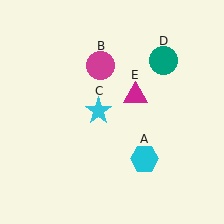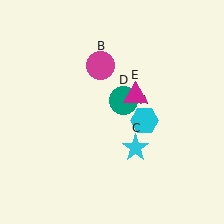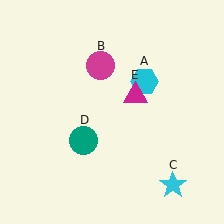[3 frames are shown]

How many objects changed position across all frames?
3 objects changed position: cyan hexagon (object A), cyan star (object C), teal circle (object D).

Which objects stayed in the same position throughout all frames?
Magenta circle (object B) and magenta triangle (object E) remained stationary.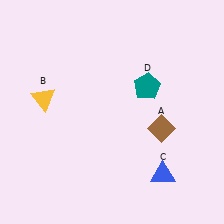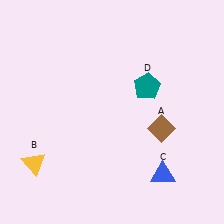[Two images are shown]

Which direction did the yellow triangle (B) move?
The yellow triangle (B) moved down.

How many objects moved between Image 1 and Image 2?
1 object moved between the two images.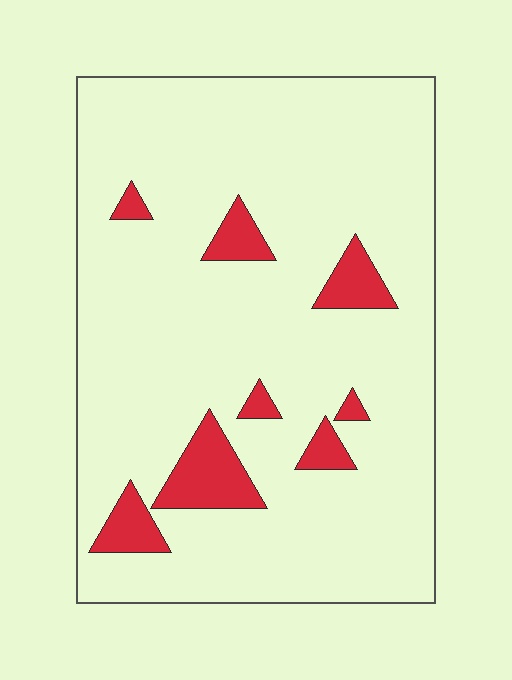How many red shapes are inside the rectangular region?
8.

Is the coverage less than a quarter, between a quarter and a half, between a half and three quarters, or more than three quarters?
Less than a quarter.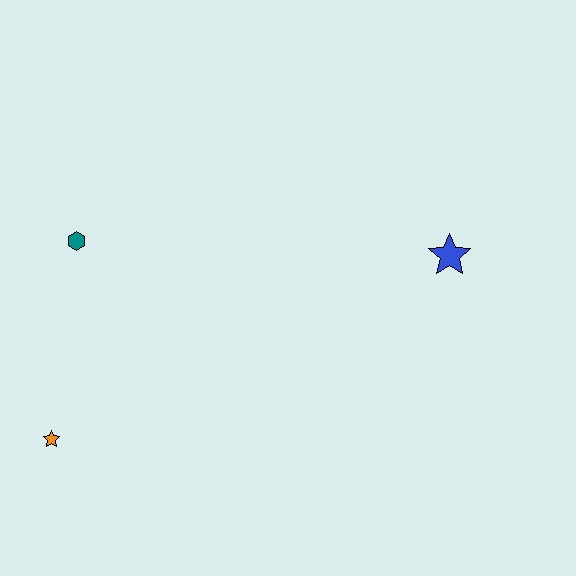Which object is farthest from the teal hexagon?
The blue star is farthest from the teal hexagon.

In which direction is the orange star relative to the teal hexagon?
The orange star is below the teal hexagon.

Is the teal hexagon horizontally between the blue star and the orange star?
Yes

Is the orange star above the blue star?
No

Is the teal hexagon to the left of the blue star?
Yes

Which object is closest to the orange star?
The teal hexagon is closest to the orange star.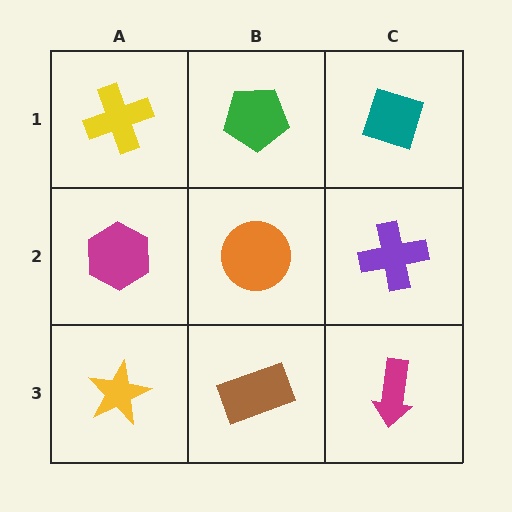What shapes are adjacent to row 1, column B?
An orange circle (row 2, column B), a yellow cross (row 1, column A), a teal diamond (row 1, column C).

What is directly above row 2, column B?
A green pentagon.